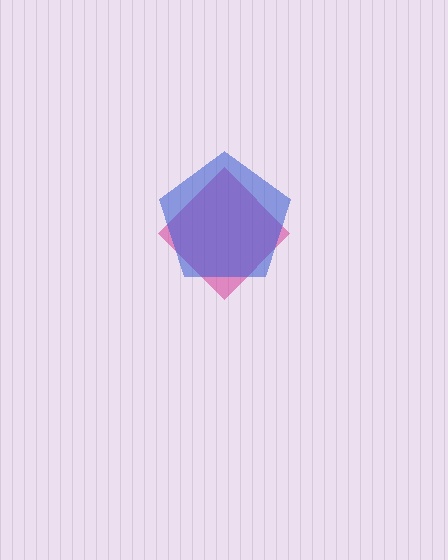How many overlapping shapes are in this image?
There are 2 overlapping shapes in the image.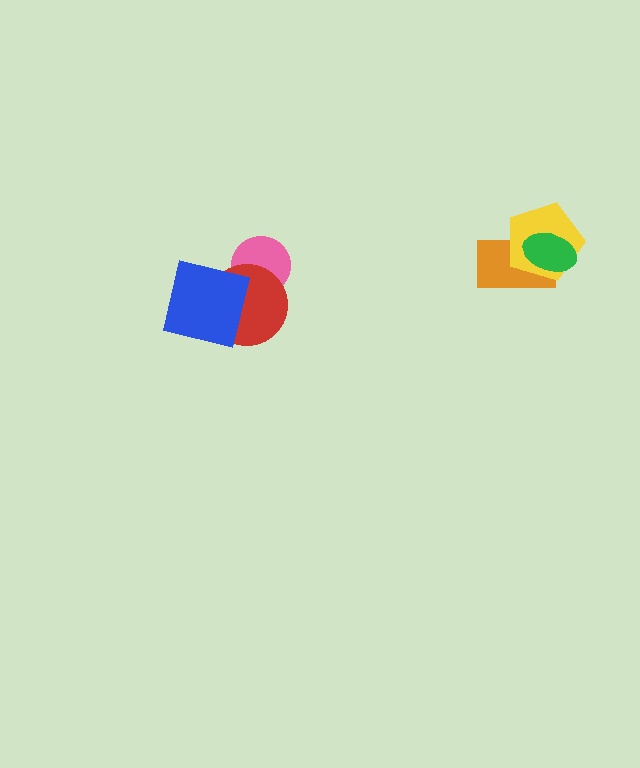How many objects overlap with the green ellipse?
2 objects overlap with the green ellipse.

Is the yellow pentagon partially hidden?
Yes, it is partially covered by another shape.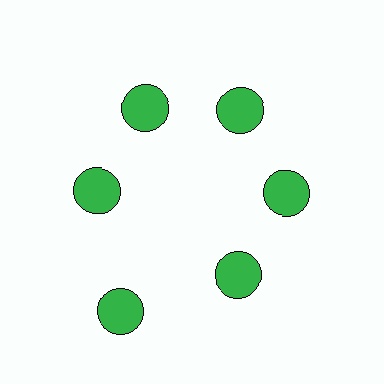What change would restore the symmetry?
The symmetry would be restored by moving it inward, back onto the ring so that all 6 circles sit at equal angles and equal distance from the center.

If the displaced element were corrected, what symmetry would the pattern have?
It would have 6-fold rotational symmetry — the pattern would map onto itself every 60 degrees.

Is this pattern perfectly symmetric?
No. The 6 green circles are arranged in a ring, but one element near the 7 o'clock position is pushed outward from the center, breaking the 6-fold rotational symmetry.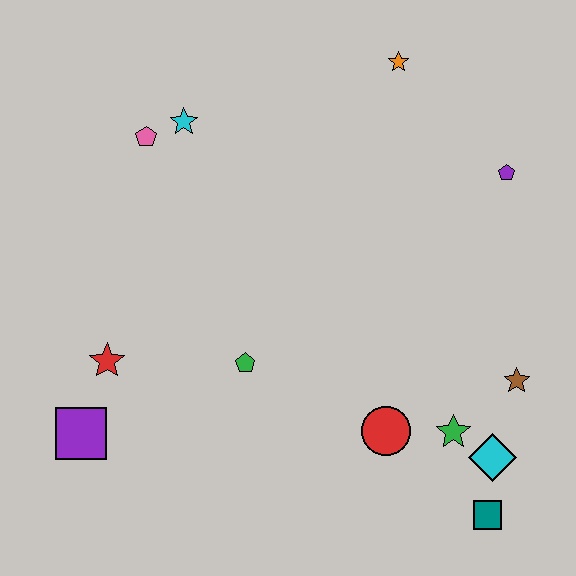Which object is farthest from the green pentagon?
The orange star is farthest from the green pentagon.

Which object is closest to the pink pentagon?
The cyan star is closest to the pink pentagon.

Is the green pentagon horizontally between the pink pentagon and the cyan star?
No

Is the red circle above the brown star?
No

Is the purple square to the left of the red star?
Yes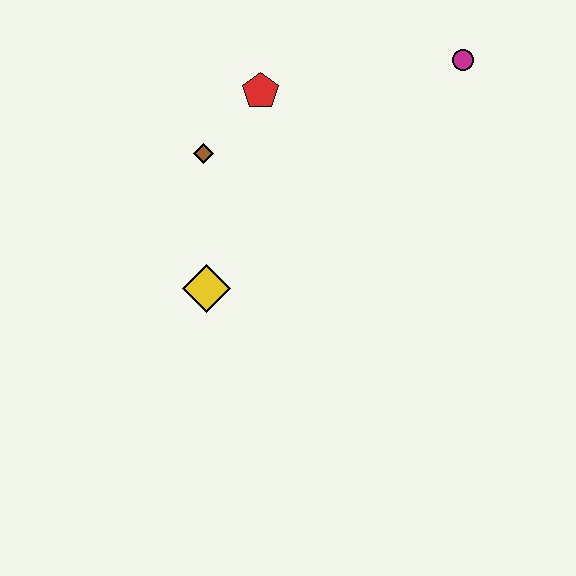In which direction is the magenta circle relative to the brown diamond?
The magenta circle is to the right of the brown diamond.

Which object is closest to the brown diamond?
The red pentagon is closest to the brown diamond.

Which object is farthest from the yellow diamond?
The magenta circle is farthest from the yellow diamond.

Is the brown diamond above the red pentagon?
No